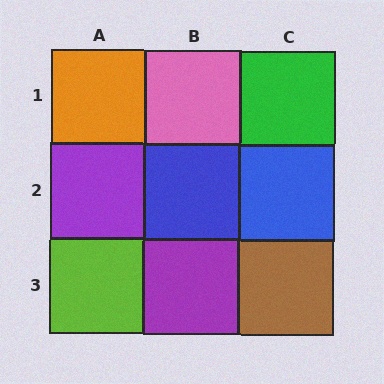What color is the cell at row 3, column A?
Lime.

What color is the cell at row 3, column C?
Brown.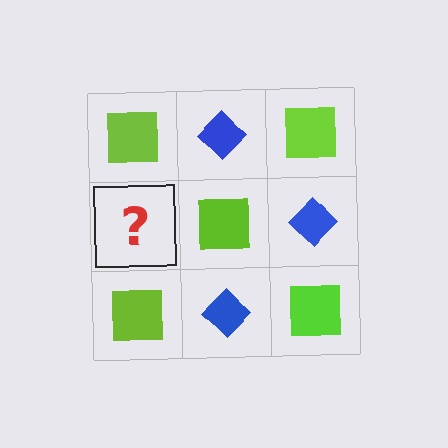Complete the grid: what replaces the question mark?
The question mark should be replaced with a blue diamond.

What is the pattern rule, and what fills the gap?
The rule is that it alternates lime square and blue diamond in a checkerboard pattern. The gap should be filled with a blue diamond.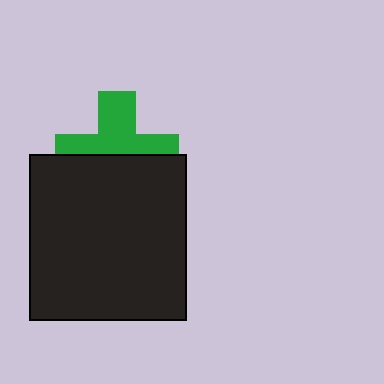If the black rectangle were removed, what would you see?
You would see the complete green cross.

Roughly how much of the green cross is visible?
About half of it is visible (roughly 51%).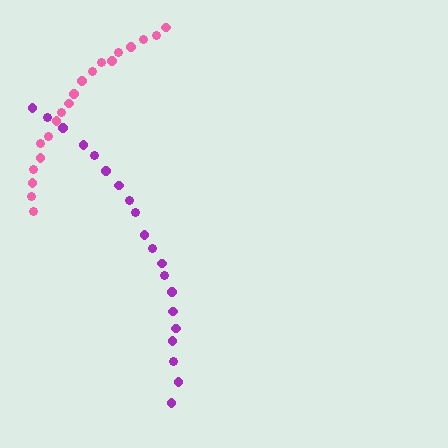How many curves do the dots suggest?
There are 2 distinct paths.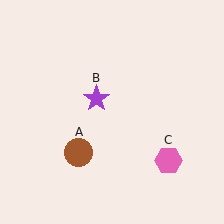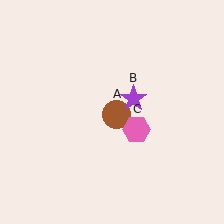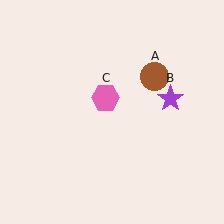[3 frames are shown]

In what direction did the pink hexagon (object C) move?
The pink hexagon (object C) moved up and to the left.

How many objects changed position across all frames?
3 objects changed position: brown circle (object A), purple star (object B), pink hexagon (object C).